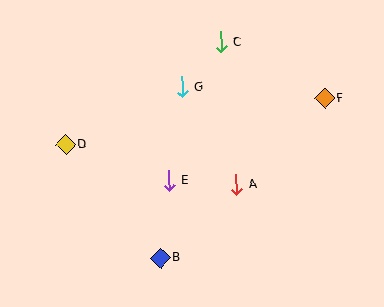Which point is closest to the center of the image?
Point E at (169, 181) is closest to the center.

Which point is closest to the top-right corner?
Point F is closest to the top-right corner.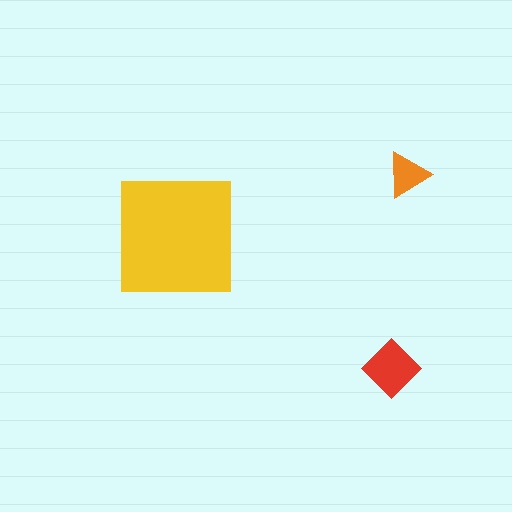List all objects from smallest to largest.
The orange triangle, the red diamond, the yellow square.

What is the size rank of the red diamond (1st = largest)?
2nd.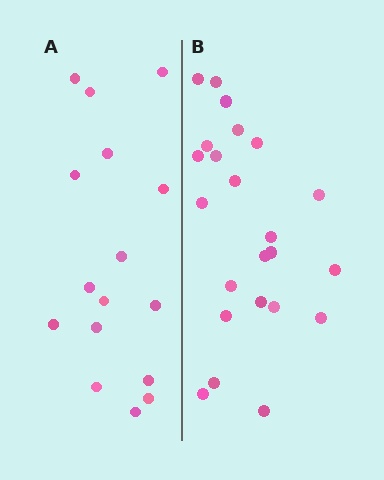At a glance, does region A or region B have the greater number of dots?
Region B (the right region) has more dots.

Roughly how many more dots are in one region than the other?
Region B has roughly 8 or so more dots than region A.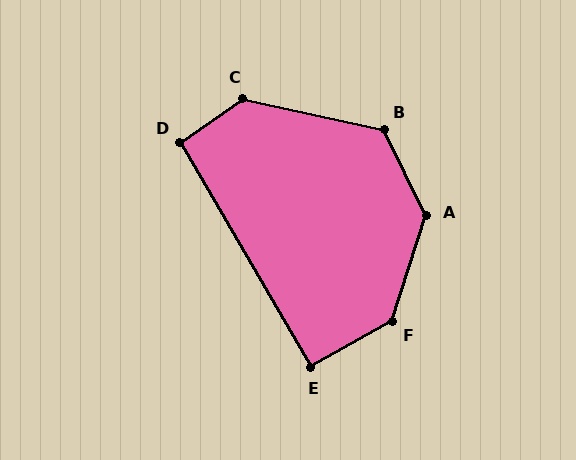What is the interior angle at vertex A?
Approximately 136 degrees (obtuse).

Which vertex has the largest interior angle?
F, at approximately 137 degrees.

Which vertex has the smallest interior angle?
E, at approximately 91 degrees.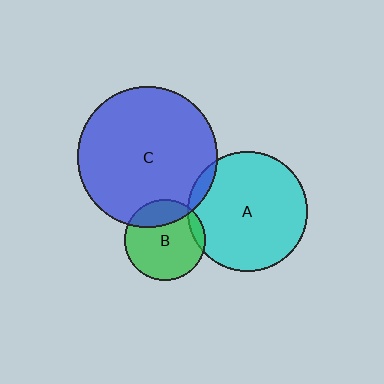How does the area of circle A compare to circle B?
Approximately 2.2 times.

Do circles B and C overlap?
Yes.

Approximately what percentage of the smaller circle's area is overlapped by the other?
Approximately 25%.